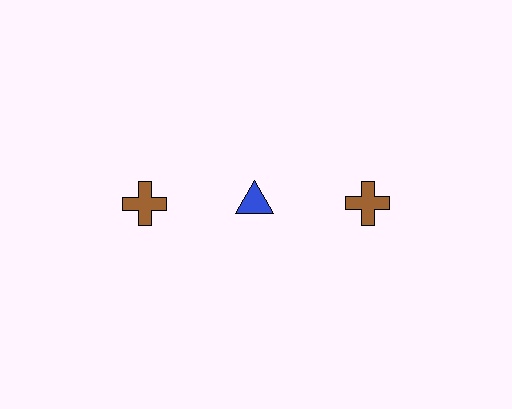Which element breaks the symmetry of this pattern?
The blue triangle in the top row, second from left column breaks the symmetry. All other shapes are brown crosses.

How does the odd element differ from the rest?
It differs in both color (blue instead of brown) and shape (triangle instead of cross).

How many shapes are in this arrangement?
There are 3 shapes arranged in a grid pattern.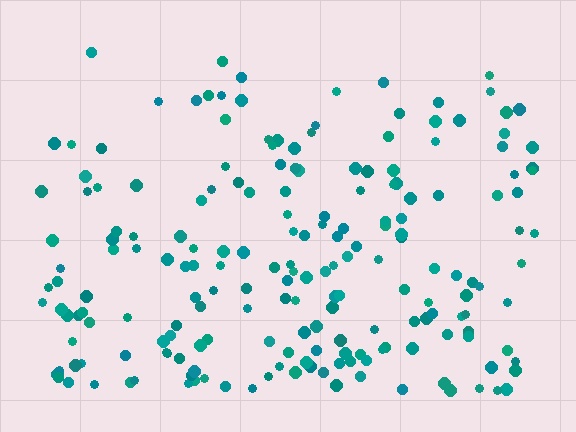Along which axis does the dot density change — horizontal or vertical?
Vertical.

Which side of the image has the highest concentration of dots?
The bottom.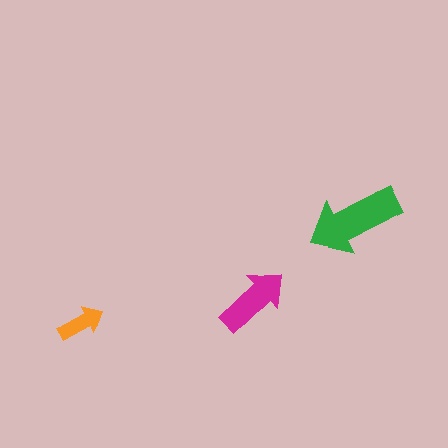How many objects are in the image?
There are 3 objects in the image.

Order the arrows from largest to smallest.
the green one, the magenta one, the orange one.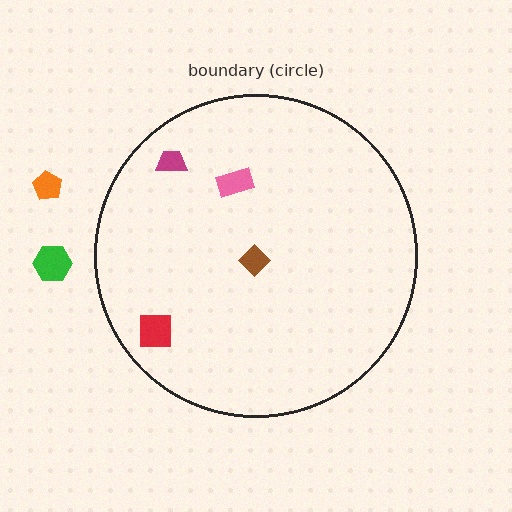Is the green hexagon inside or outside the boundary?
Outside.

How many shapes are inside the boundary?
4 inside, 2 outside.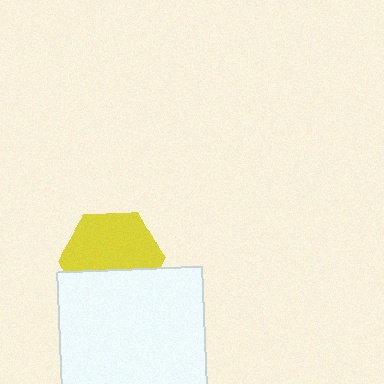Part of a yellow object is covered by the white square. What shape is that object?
It is a hexagon.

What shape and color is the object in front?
The object in front is a white square.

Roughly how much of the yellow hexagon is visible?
About half of it is visible (roughly 62%).